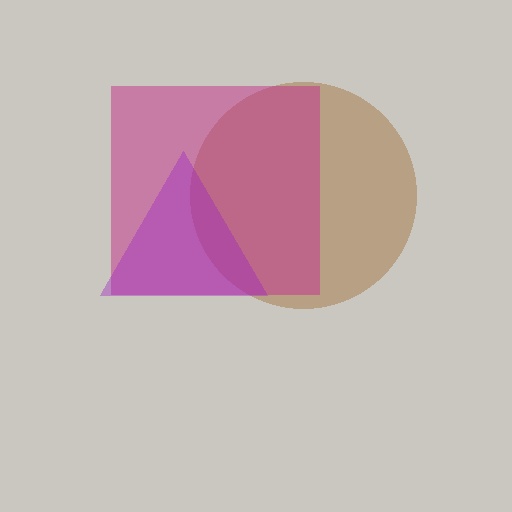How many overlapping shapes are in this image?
There are 3 overlapping shapes in the image.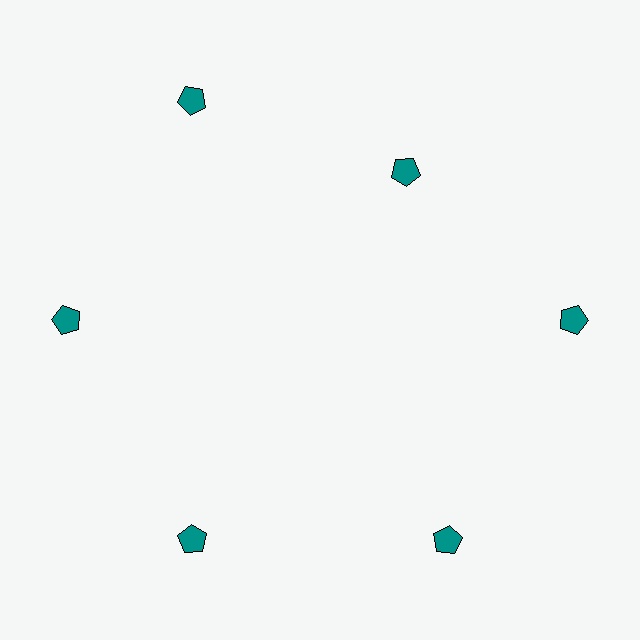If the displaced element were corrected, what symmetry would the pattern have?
It would have 6-fold rotational symmetry — the pattern would map onto itself every 60 degrees.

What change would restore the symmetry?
The symmetry would be restored by moving it outward, back onto the ring so that all 6 pentagons sit at equal angles and equal distance from the center.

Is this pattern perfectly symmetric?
No. The 6 teal pentagons are arranged in a ring, but one element near the 1 o'clock position is pulled inward toward the center, breaking the 6-fold rotational symmetry.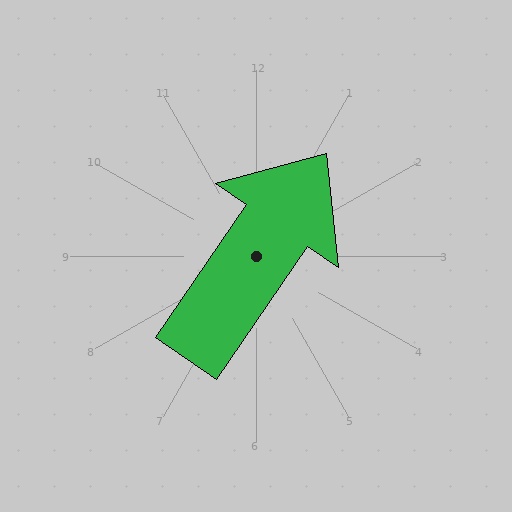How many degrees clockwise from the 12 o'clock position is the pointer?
Approximately 34 degrees.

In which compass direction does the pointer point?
Northeast.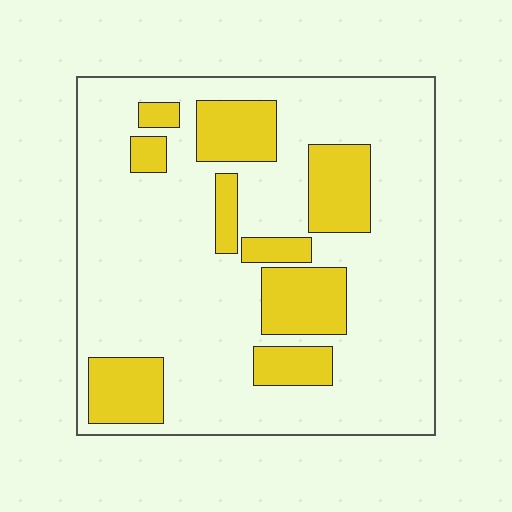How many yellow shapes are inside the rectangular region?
9.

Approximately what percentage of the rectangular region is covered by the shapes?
Approximately 25%.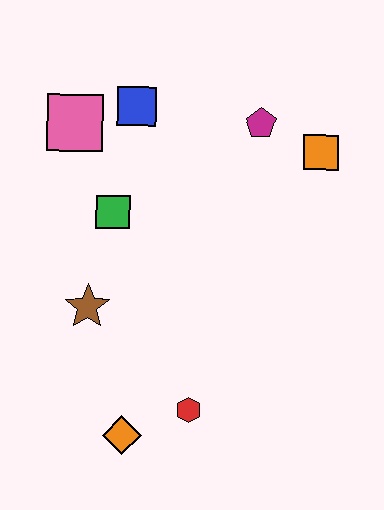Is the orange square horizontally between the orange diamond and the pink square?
No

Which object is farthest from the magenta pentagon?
The orange diamond is farthest from the magenta pentagon.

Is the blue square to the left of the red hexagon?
Yes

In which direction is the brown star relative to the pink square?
The brown star is below the pink square.